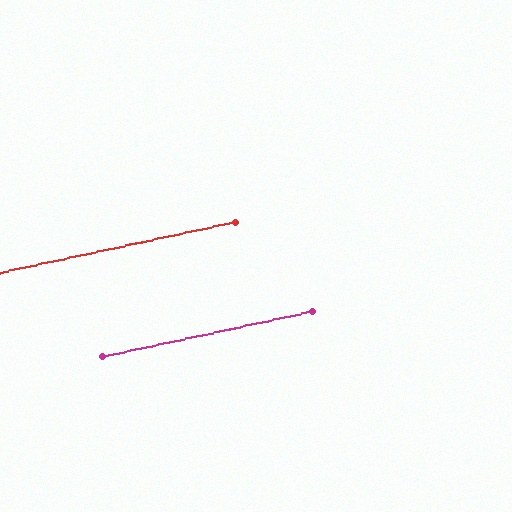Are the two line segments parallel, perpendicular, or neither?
Parallel — their directions differ by only 0.0°.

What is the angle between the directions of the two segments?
Approximately 0 degrees.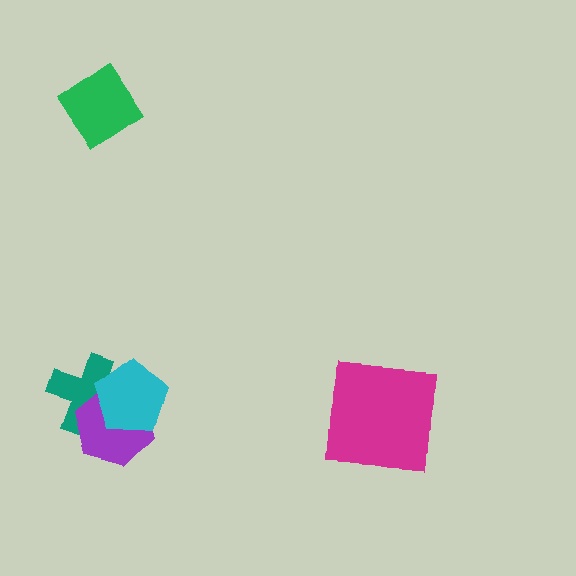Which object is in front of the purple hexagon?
The cyan pentagon is in front of the purple hexagon.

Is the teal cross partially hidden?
Yes, it is partially covered by another shape.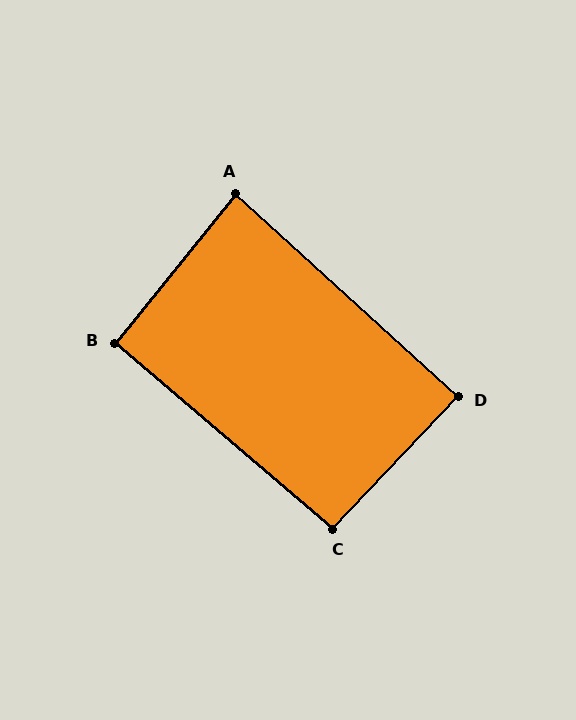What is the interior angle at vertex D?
Approximately 89 degrees (approximately right).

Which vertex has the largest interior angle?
C, at approximately 93 degrees.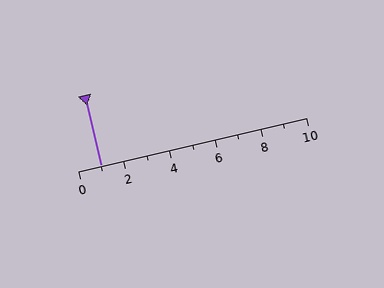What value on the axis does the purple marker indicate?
The marker indicates approximately 1.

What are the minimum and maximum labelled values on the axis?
The axis runs from 0 to 10.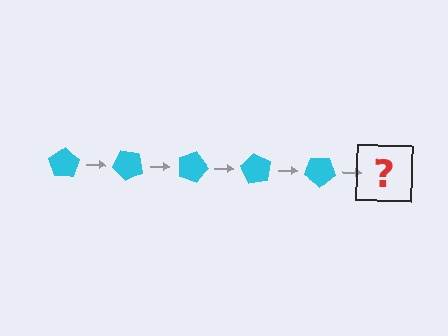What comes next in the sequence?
The next element should be a cyan pentagon rotated 225 degrees.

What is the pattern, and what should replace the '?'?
The pattern is that the pentagon rotates 45 degrees each step. The '?' should be a cyan pentagon rotated 225 degrees.